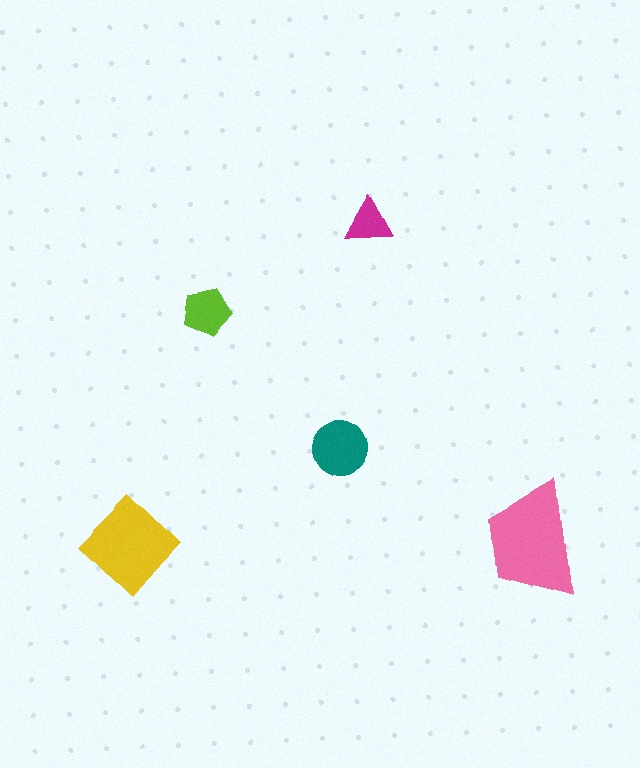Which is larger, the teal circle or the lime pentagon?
The teal circle.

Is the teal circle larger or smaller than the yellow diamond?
Smaller.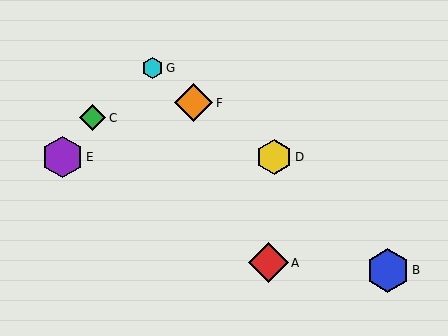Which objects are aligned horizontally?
Objects D, E are aligned horizontally.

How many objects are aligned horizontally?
2 objects (D, E) are aligned horizontally.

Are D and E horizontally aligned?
Yes, both are at y≈157.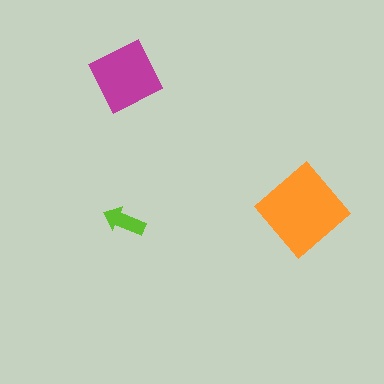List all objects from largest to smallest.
The orange diamond, the magenta diamond, the lime arrow.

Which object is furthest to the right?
The orange diamond is rightmost.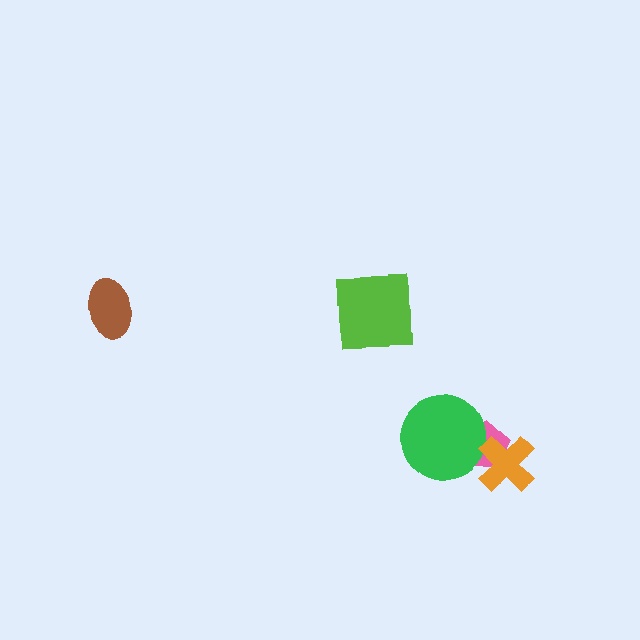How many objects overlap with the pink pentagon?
2 objects overlap with the pink pentagon.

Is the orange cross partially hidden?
No, no other shape covers it.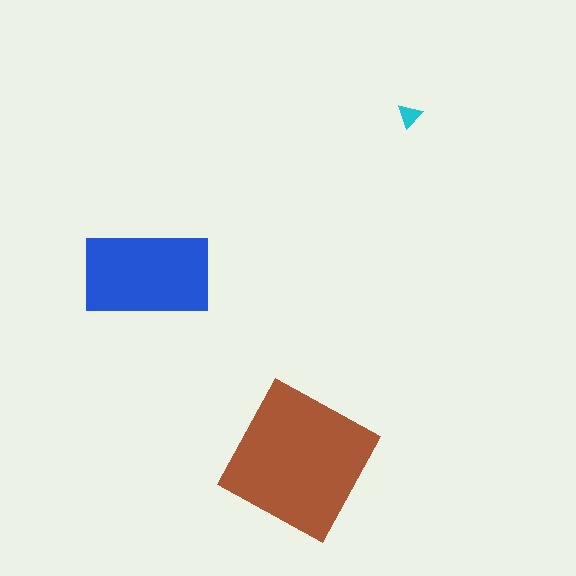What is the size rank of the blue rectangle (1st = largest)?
2nd.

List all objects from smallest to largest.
The cyan triangle, the blue rectangle, the brown square.